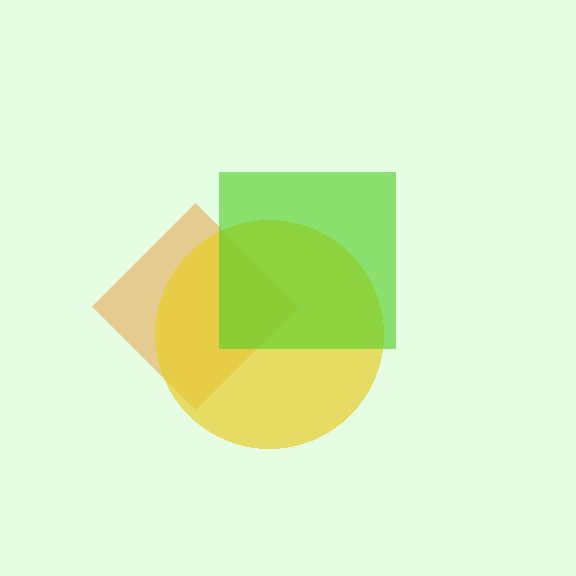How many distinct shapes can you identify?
There are 3 distinct shapes: an orange diamond, a yellow circle, a lime square.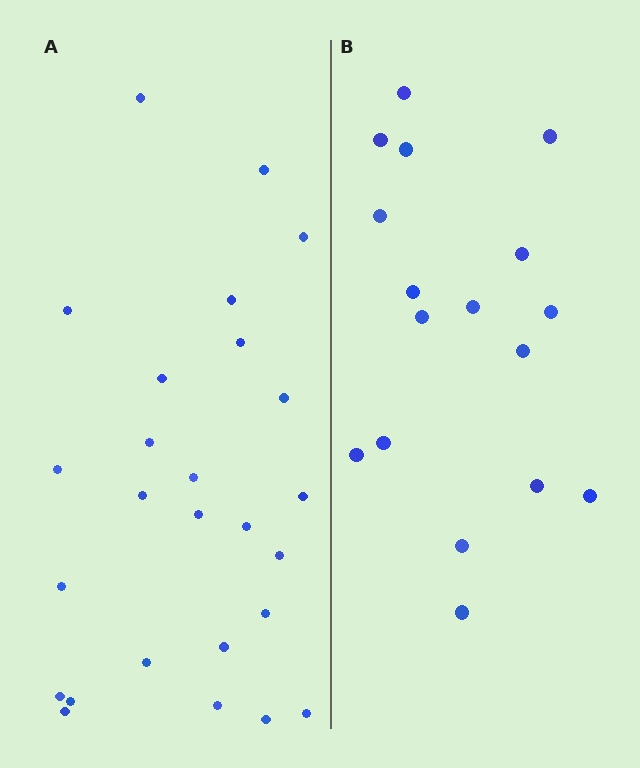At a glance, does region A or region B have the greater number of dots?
Region A (the left region) has more dots.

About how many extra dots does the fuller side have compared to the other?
Region A has roughly 8 or so more dots than region B.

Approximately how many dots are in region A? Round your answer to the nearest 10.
About 30 dots. (The exact count is 26, which rounds to 30.)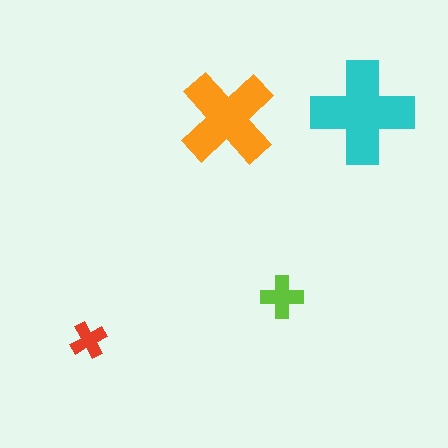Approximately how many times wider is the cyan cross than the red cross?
About 3 times wider.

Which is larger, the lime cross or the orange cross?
The orange one.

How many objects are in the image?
There are 4 objects in the image.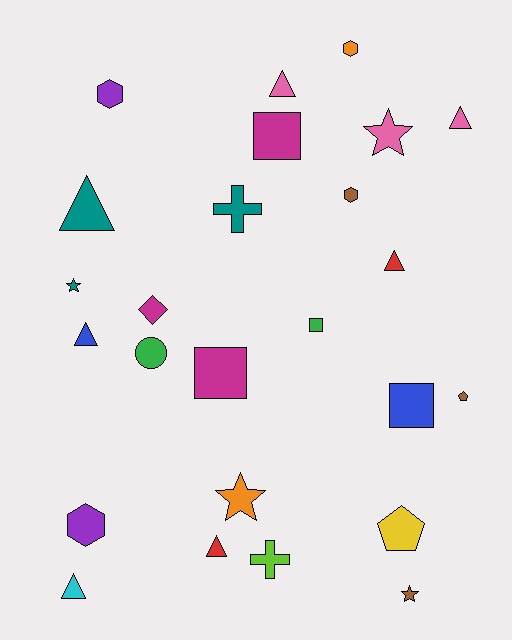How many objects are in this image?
There are 25 objects.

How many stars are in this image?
There are 4 stars.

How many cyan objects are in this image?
There is 1 cyan object.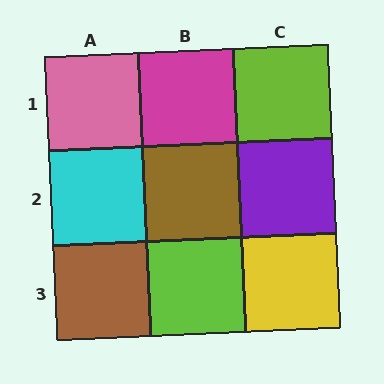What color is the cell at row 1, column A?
Pink.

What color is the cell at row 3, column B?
Lime.